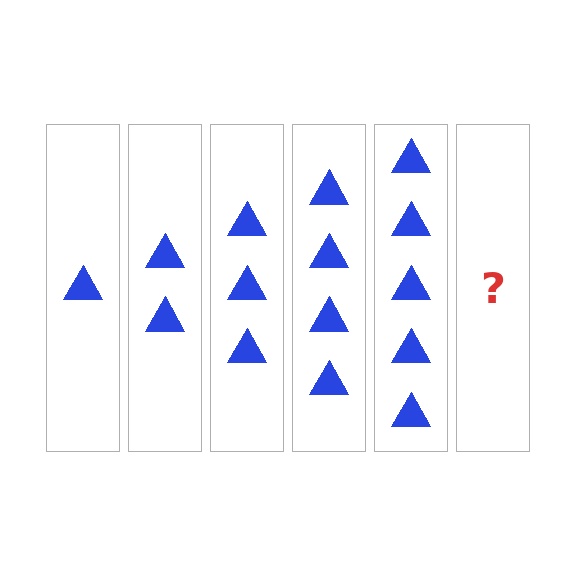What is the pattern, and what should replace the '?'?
The pattern is that each step adds one more triangle. The '?' should be 6 triangles.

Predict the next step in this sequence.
The next step is 6 triangles.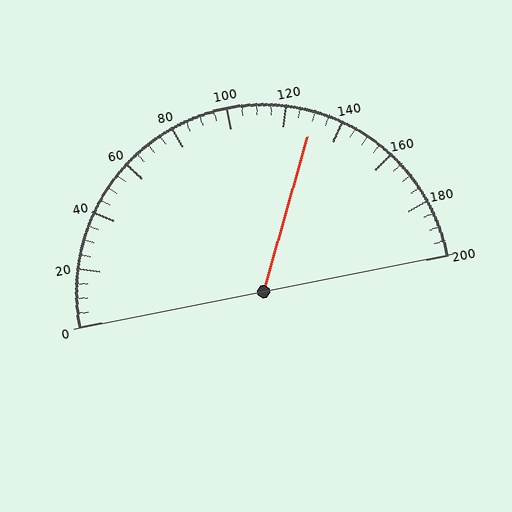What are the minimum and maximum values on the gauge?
The gauge ranges from 0 to 200.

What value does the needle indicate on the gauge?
The needle indicates approximately 130.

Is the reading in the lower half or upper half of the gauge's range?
The reading is in the upper half of the range (0 to 200).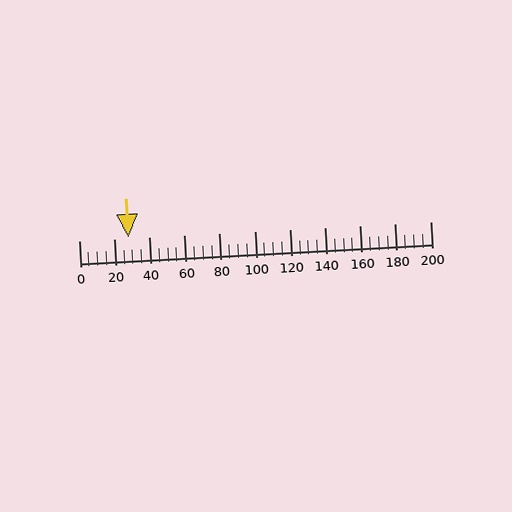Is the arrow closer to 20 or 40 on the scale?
The arrow is closer to 20.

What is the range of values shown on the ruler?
The ruler shows values from 0 to 200.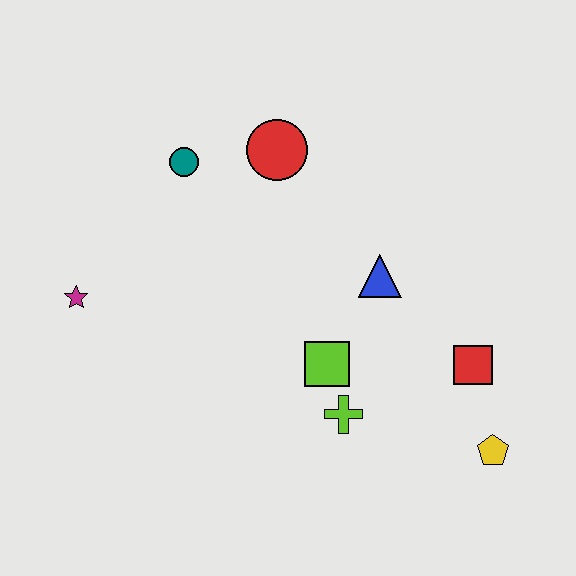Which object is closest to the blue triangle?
The lime square is closest to the blue triangle.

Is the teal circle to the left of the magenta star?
No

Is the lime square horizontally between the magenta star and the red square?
Yes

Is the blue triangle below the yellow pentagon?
No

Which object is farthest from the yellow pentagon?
The magenta star is farthest from the yellow pentagon.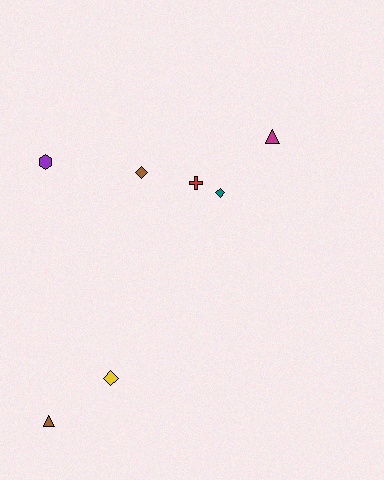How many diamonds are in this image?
There are 3 diamonds.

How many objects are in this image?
There are 7 objects.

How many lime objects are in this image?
There are no lime objects.